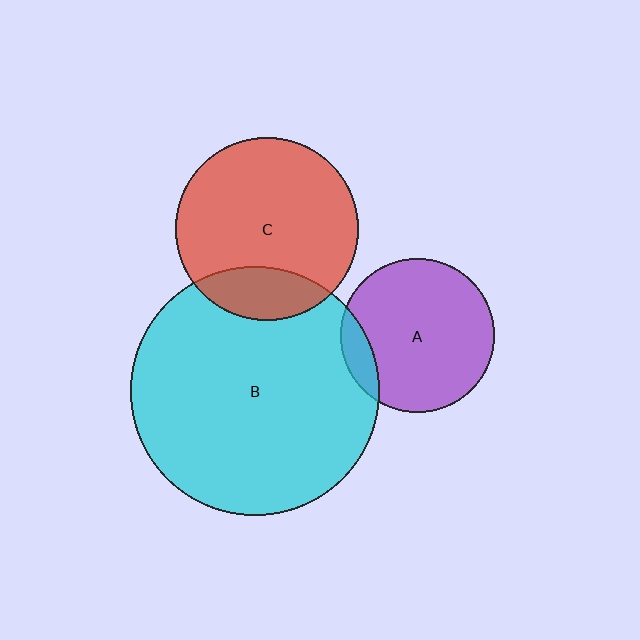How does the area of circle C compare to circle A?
Approximately 1.4 times.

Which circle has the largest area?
Circle B (cyan).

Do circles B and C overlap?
Yes.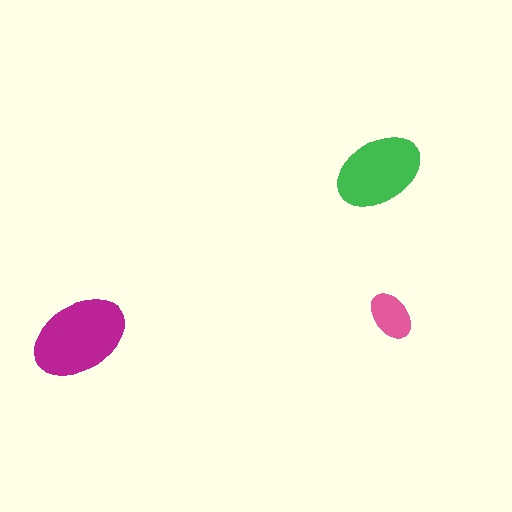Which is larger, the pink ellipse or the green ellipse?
The green one.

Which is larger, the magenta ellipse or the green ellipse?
The magenta one.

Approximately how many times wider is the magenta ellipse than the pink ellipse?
About 2 times wider.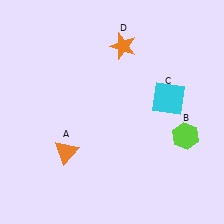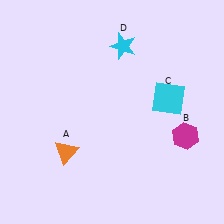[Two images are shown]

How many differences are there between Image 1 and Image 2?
There are 2 differences between the two images.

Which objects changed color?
B changed from lime to magenta. D changed from orange to cyan.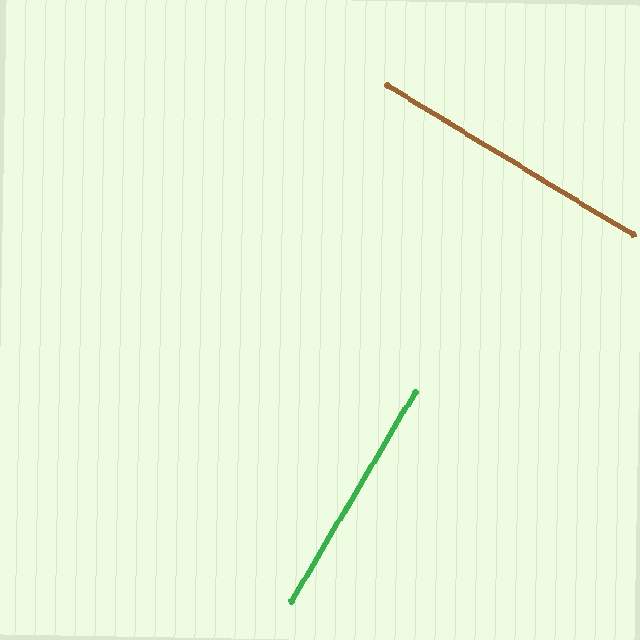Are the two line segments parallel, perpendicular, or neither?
Perpendicular — they meet at approximately 89°.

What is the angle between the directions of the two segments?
Approximately 89 degrees.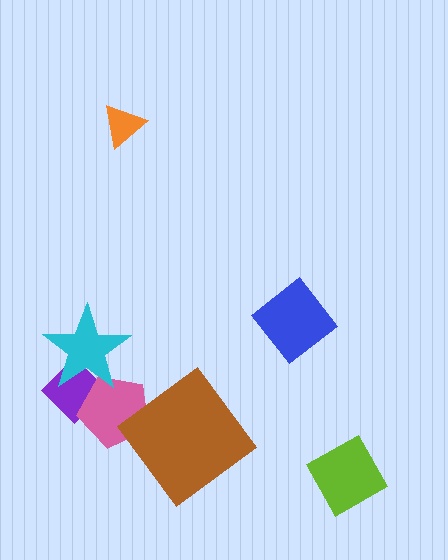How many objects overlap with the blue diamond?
0 objects overlap with the blue diamond.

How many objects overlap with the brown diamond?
1 object overlaps with the brown diamond.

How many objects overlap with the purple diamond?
2 objects overlap with the purple diamond.